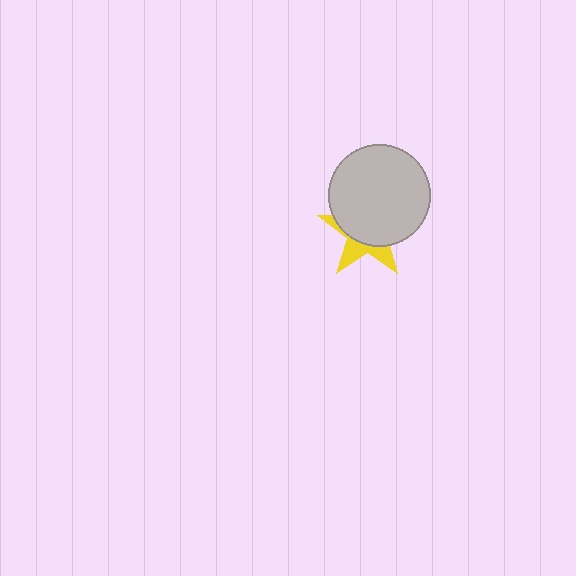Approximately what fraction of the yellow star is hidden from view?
Roughly 66% of the yellow star is hidden behind the light gray circle.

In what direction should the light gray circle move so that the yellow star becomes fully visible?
The light gray circle should move up. That is the shortest direction to clear the overlap and leave the yellow star fully visible.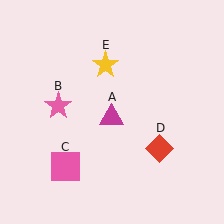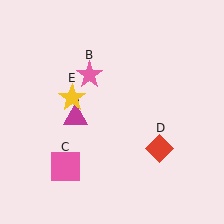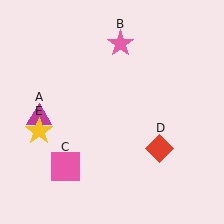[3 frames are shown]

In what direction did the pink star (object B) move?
The pink star (object B) moved up and to the right.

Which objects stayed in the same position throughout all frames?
Pink square (object C) and red diamond (object D) remained stationary.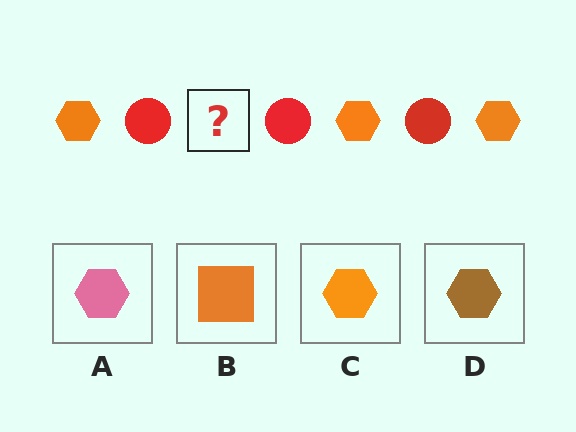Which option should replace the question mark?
Option C.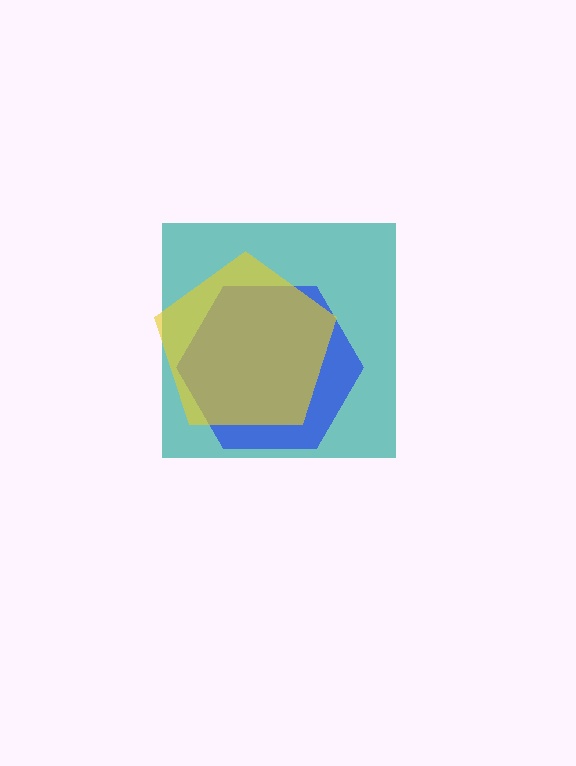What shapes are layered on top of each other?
The layered shapes are: a teal square, a blue hexagon, a yellow pentagon.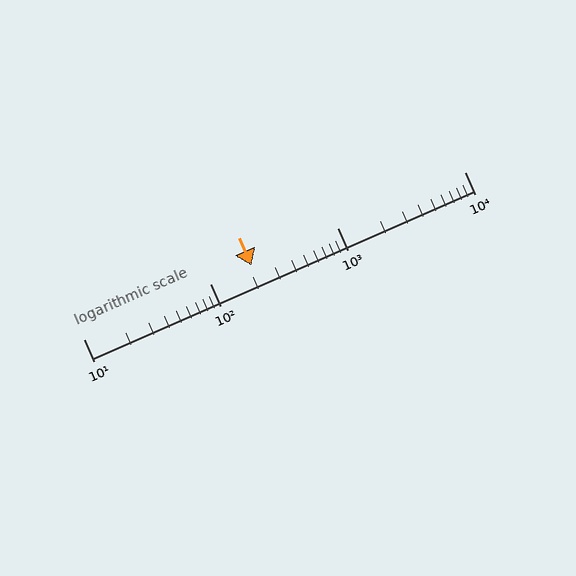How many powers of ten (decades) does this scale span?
The scale spans 3 decades, from 10 to 10000.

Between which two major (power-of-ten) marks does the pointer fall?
The pointer is between 100 and 1000.